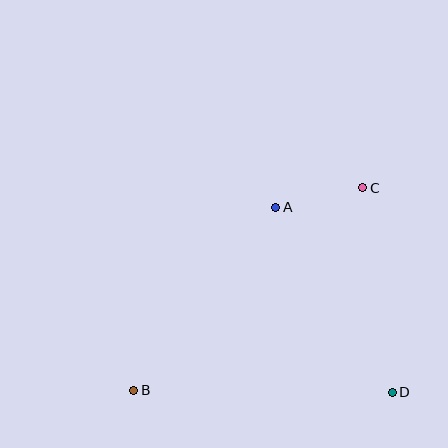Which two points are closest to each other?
Points A and C are closest to each other.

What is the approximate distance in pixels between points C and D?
The distance between C and D is approximately 207 pixels.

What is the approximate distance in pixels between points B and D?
The distance between B and D is approximately 258 pixels.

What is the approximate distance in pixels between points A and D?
The distance between A and D is approximately 219 pixels.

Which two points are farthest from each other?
Points B and C are farthest from each other.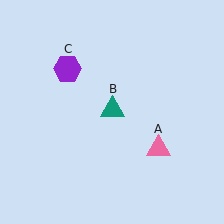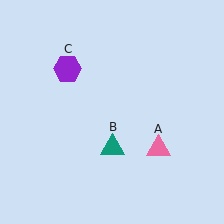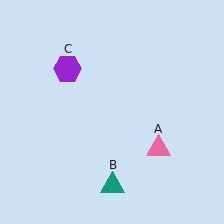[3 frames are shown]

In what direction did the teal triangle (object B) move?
The teal triangle (object B) moved down.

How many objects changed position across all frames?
1 object changed position: teal triangle (object B).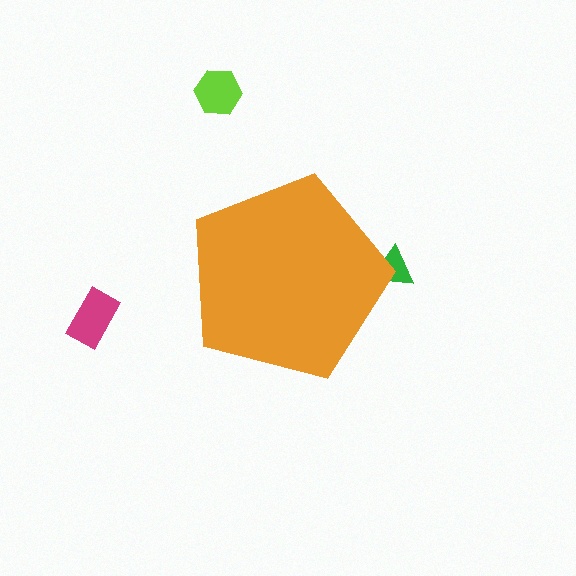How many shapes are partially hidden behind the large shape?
1 shape is partially hidden.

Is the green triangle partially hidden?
Yes, the green triangle is partially hidden behind the orange pentagon.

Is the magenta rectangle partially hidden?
No, the magenta rectangle is fully visible.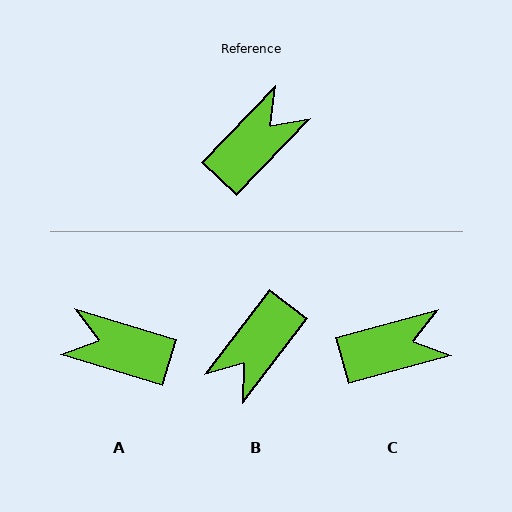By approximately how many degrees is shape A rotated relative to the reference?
Approximately 117 degrees counter-clockwise.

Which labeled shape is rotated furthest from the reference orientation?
B, about 174 degrees away.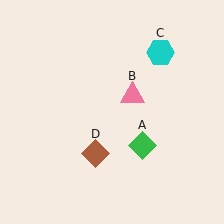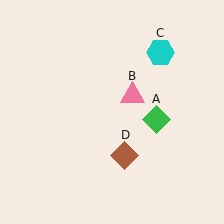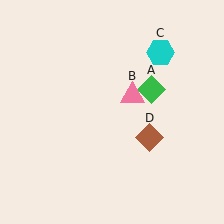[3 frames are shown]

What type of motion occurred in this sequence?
The green diamond (object A), brown diamond (object D) rotated counterclockwise around the center of the scene.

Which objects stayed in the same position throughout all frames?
Pink triangle (object B) and cyan hexagon (object C) remained stationary.